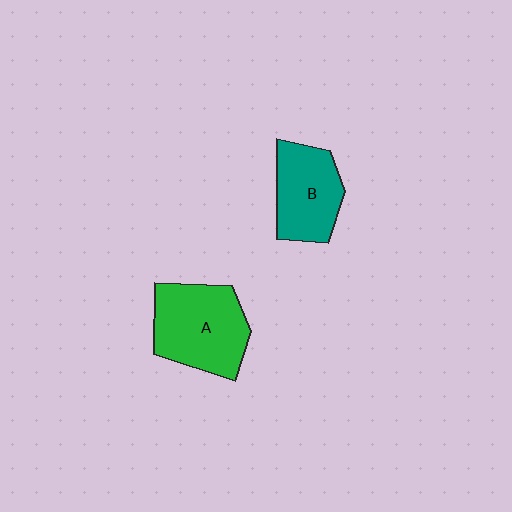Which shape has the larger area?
Shape A (green).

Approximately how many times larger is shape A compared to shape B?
Approximately 1.3 times.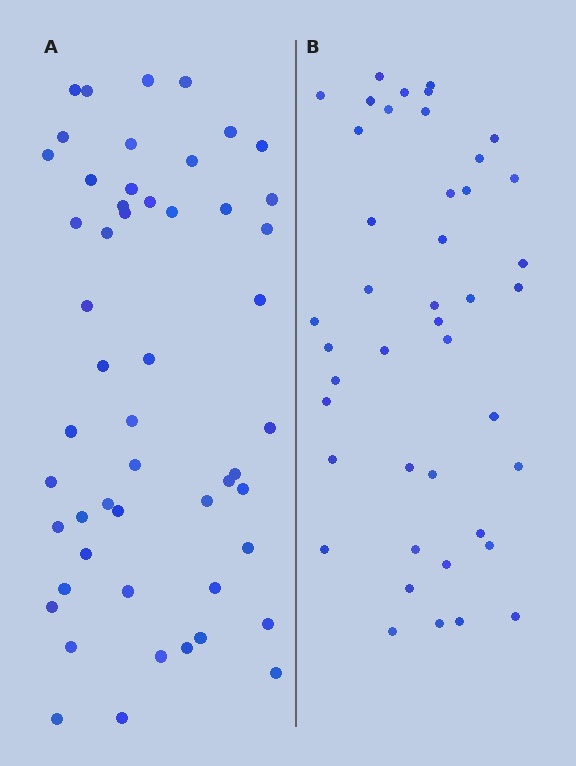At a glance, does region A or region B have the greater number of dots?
Region A (the left region) has more dots.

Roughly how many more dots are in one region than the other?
Region A has roughly 8 or so more dots than region B.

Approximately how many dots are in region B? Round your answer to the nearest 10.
About 40 dots. (The exact count is 43, which rounds to 40.)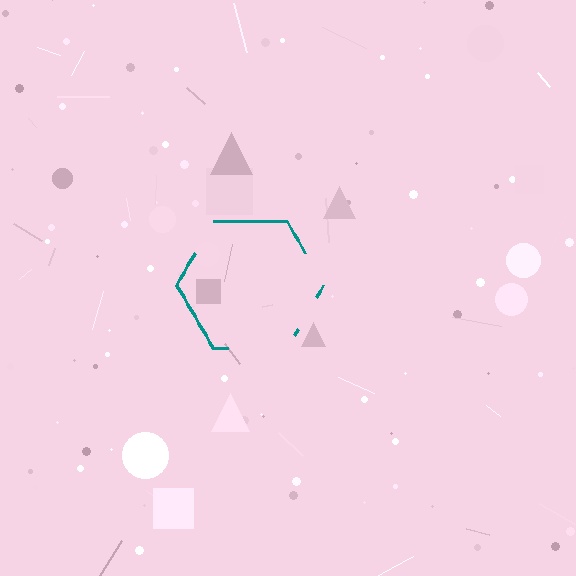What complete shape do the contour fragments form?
The contour fragments form a hexagon.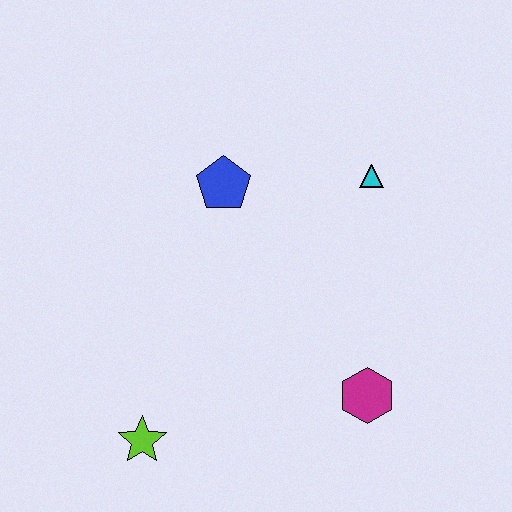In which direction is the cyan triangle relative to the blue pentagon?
The cyan triangle is to the right of the blue pentagon.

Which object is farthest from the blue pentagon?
The lime star is farthest from the blue pentagon.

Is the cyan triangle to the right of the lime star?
Yes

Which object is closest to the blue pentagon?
The cyan triangle is closest to the blue pentagon.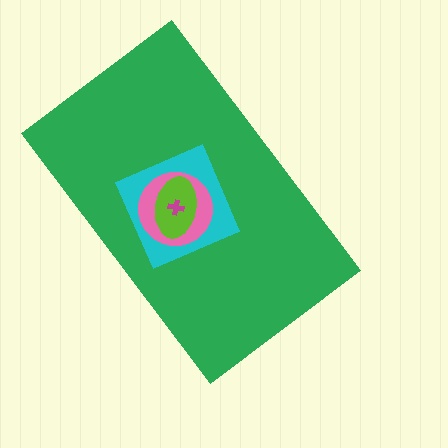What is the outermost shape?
The green rectangle.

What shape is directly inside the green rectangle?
The cyan square.